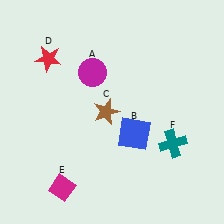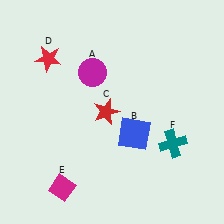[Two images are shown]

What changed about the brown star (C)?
In Image 1, C is brown. In Image 2, it changed to red.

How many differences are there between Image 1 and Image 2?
There is 1 difference between the two images.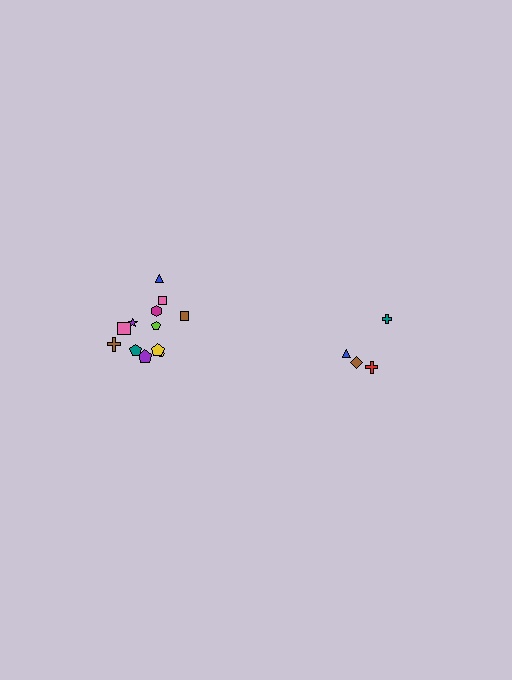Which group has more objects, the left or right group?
The left group.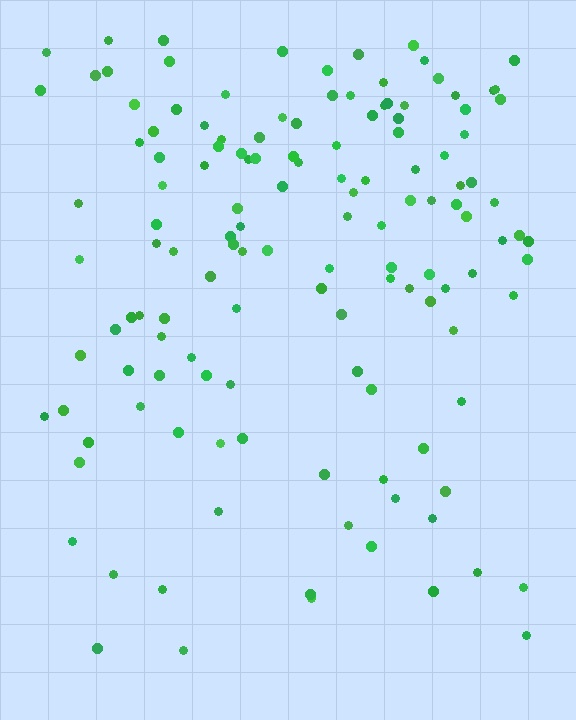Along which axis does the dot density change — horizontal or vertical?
Vertical.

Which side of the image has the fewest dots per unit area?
The bottom.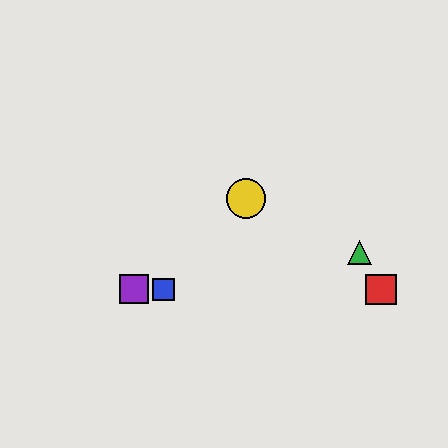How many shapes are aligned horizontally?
3 shapes (the red square, the blue square, the purple square) are aligned horizontally.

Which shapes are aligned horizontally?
The red square, the blue square, the purple square are aligned horizontally.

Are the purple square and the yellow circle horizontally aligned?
No, the purple square is at y≈289 and the yellow circle is at y≈199.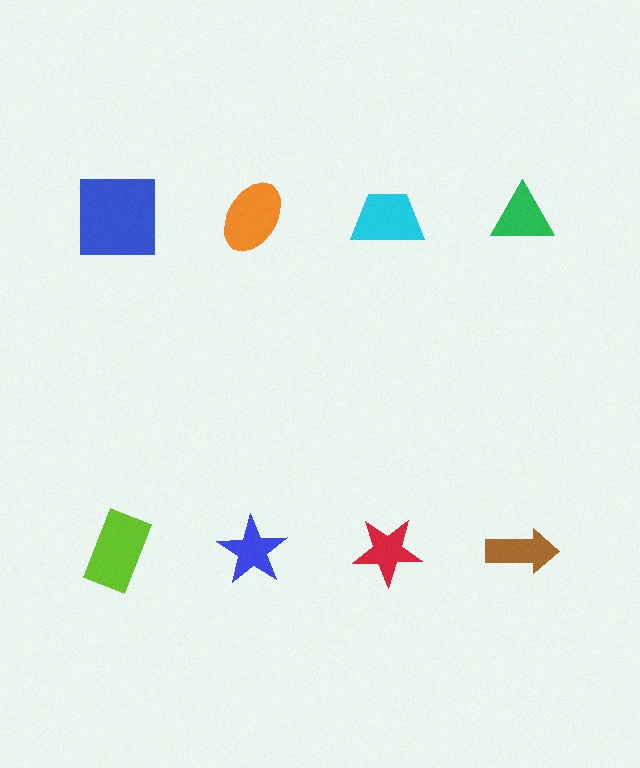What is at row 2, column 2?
A blue star.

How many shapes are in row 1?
4 shapes.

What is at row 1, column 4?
A green triangle.